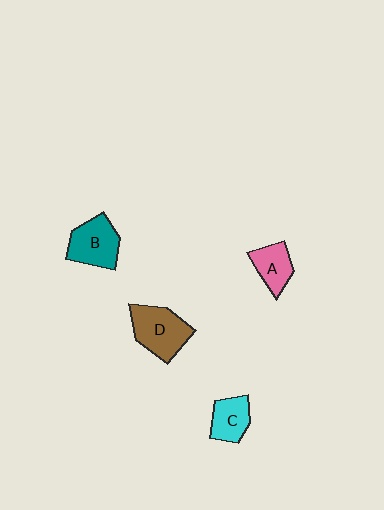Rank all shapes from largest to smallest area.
From largest to smallest: D (brown), B (teal), C (cyan), A (pink).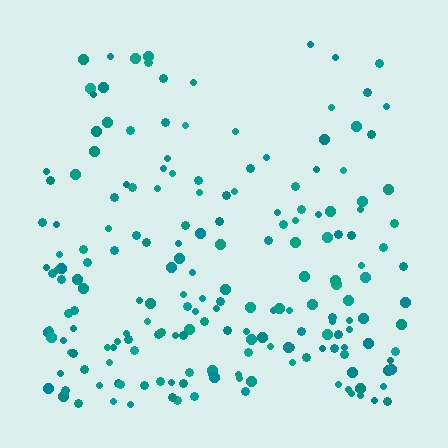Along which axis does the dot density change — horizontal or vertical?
Vertical.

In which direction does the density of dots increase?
From top to bottom, with the bottom side densest.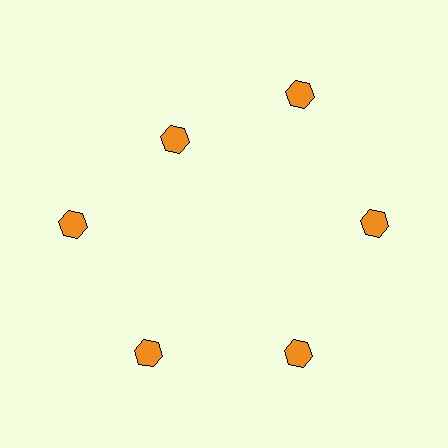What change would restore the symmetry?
The symmetry would be restored by moving it outward, back onto the ring so that all 6 hexagons sit at equal angles and equal distance from the center.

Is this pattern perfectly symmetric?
No. The 6 orange hexagons are arranged in a ring, but one element near the 11 o'clock position is pulled inward toward the center, breaking the 6-fold rotational symmetry.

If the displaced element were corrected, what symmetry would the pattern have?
It would have 6-fold rotational symmetry — the pattern would map onto itself every 60 degrees.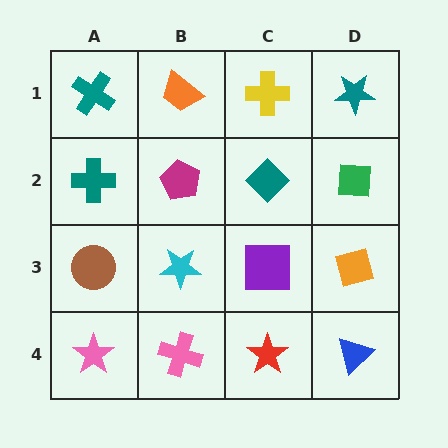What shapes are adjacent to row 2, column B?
An orange trapezoid (row 1, column B), a cyan star (row 3, column B), a teal cross (row 2, column A), a teal diamond (row 2, column C).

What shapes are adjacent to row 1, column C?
A teal diamond (row 2, column C), an orange trapezoid (row 1, column B), a teal star (row 1, column D).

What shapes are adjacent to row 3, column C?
A teal diamond (row 2, column C), a red star (row 4, column C), a cyan star (row 3, column B), an orange square (row 3, column D).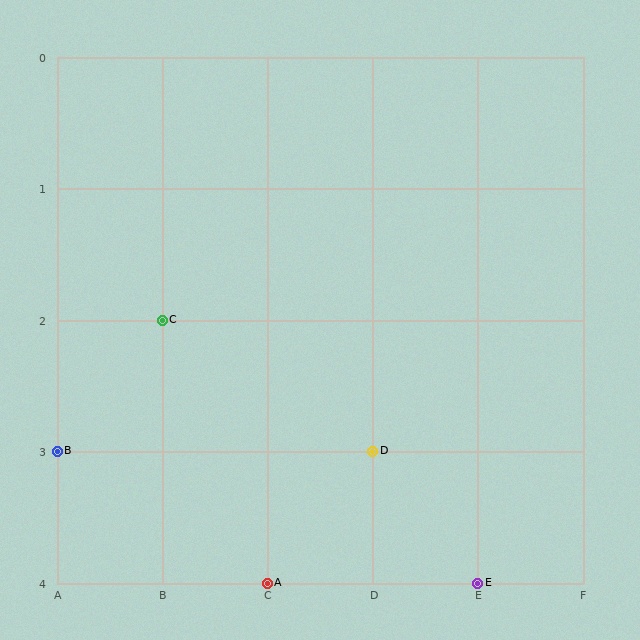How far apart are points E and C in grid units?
Points E and C are 3 columns and 2 rows apart (about 3.6 grid units diagonally).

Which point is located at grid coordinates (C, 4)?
Point A is at (C, 4).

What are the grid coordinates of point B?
Point B is at grid coordinates (A, 3).